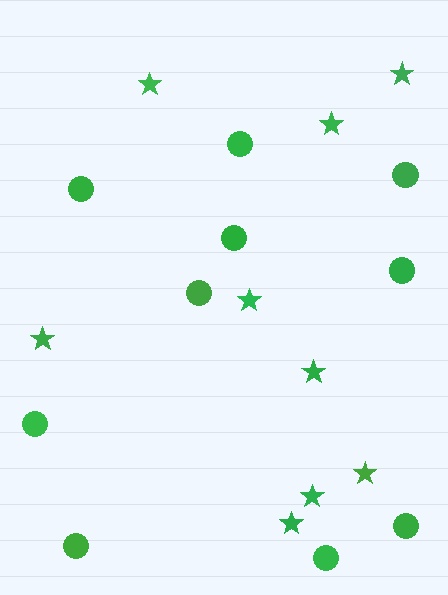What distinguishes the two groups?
There are 2 groups: one group of circles (10) and one group of stars (9).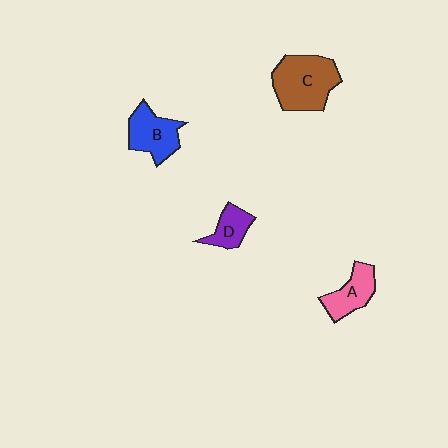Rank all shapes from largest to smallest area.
From largest to smallest: C (brown), B (blue), A (pink), D (purple).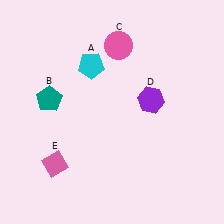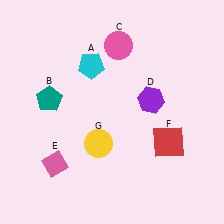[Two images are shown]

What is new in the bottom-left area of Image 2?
A yellow circle (G) was added in the bottom-left area of Image 2.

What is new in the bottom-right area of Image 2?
A red square (F) was added in the bottom-right area of Image 2.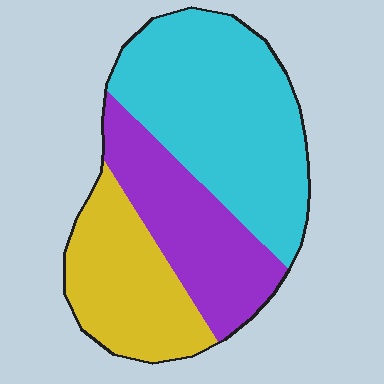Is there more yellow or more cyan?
Cyan.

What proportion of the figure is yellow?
Yellow covers about 25% of the figure.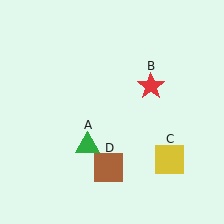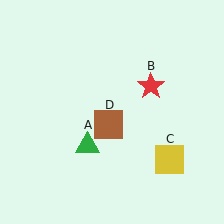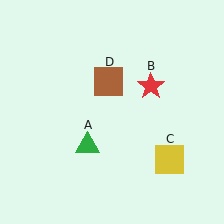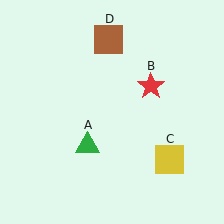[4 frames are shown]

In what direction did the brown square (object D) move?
The brown square (object D) moved up.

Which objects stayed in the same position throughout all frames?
Green triangle (object A) and red star (object B) and yellow square (object C) remained stationary.